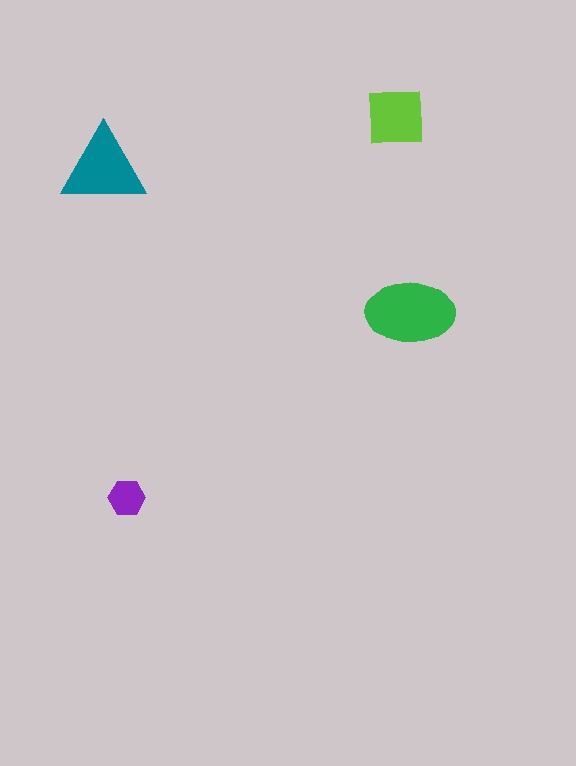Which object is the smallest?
The purple hexagon.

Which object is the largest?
The green ellipse.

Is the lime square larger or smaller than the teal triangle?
Smaller.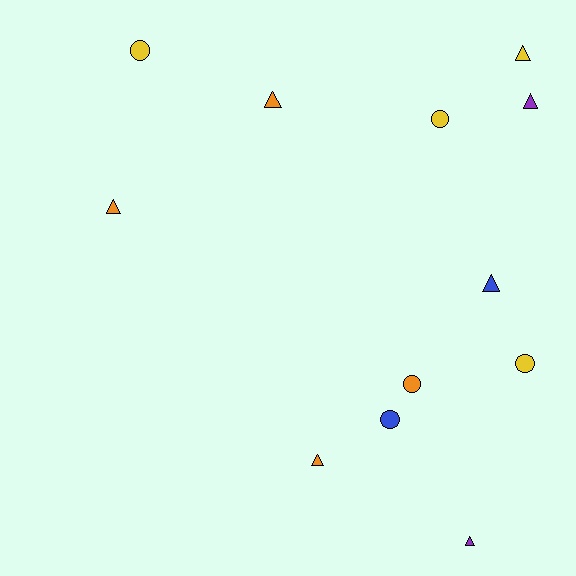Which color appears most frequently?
Orange, with 4 objects.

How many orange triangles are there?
There are 3 orange triangles.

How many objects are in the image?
There are 12 objects.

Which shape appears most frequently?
Triangle, with 7 objects.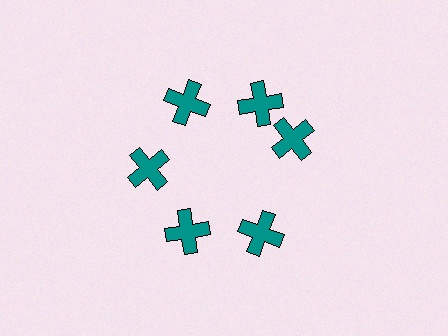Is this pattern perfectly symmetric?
No. The 6 teal crosses are arranged in a ring, but one element near the 3 o'clock position is rotated out of alignment along the ring, breaking the 6-fold rotational symmetry.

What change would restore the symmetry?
The symmetry would be restored by rotating it back into even spacing with its neighbors so that all 6 crosses sit at equal angles and equal distance from the center.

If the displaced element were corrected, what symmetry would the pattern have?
It would have 6-fold rotational symmetry — the pattern would map onto itself every 60 degrees.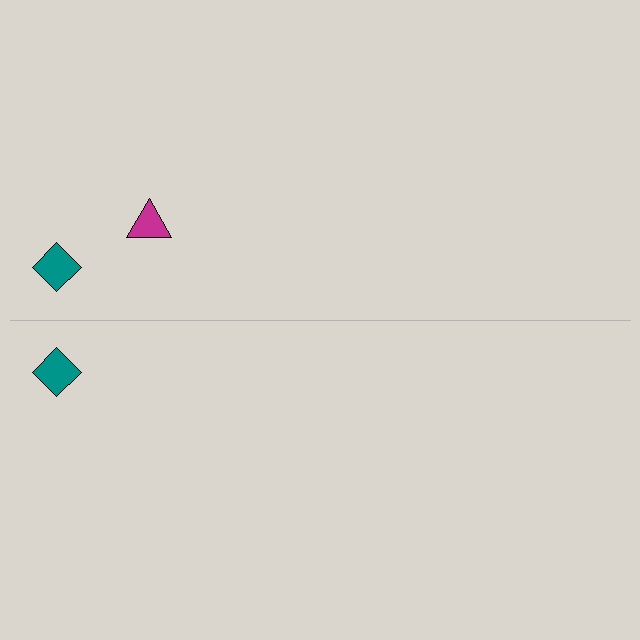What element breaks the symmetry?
A magenta triangle is missing from the bottom side.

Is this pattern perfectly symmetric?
No, the pattern is not perfectly symmetric. A magenta triangle is missing from the bottom side.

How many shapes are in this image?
There are 3 shapes in this image.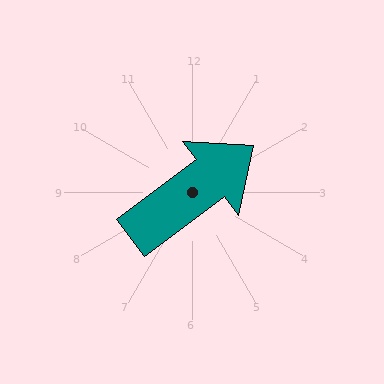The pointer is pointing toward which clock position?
Roughly 2 o'clock.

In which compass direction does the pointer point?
Northeast.